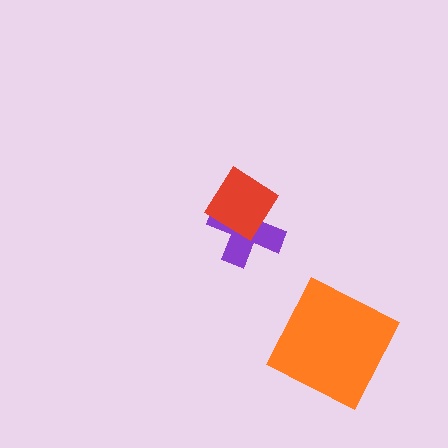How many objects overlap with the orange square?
0 objects overlap with the orange square.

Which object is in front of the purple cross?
The red diamond is in front of the purple cross.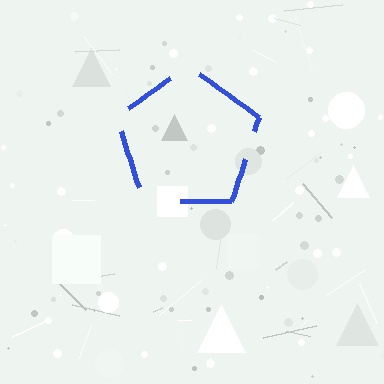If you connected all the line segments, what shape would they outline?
They would outline a pentagon.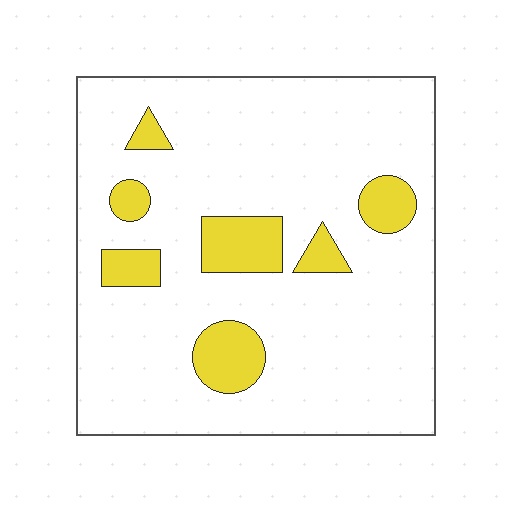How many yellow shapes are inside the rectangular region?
7.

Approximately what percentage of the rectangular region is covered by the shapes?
Approximately 15%.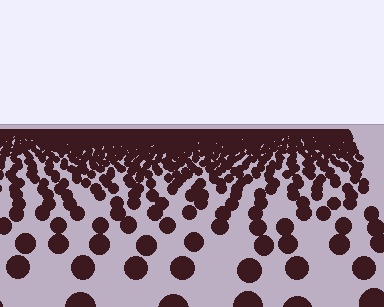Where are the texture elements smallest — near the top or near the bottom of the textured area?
Near the top.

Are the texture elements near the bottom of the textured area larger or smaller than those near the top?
Larger. Near the bottom, elements are closer to the viewer and appear at a bigger on-screen size.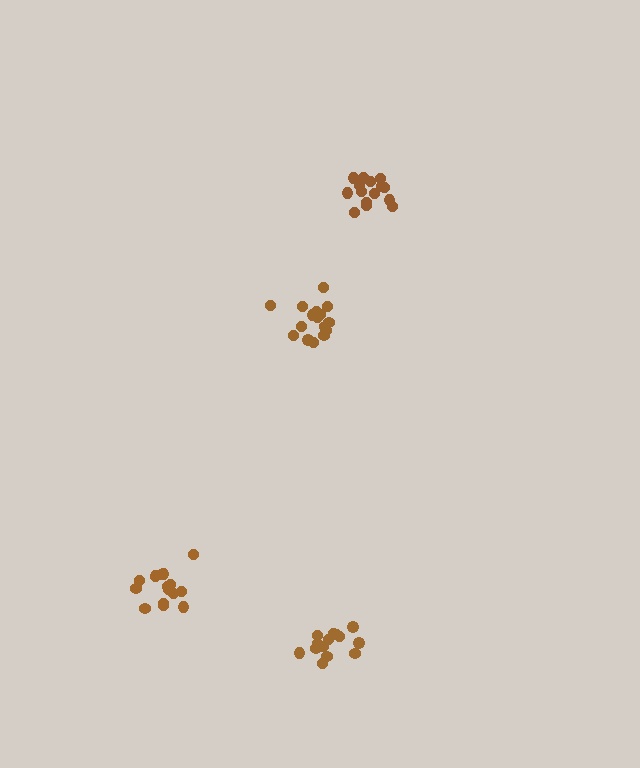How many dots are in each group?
Group 1: 16 dots, Group 2: 16 dots, Group 3: 16 dots, Group 4: 15 dots (63 total).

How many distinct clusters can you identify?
There are 4 distinct clusters.